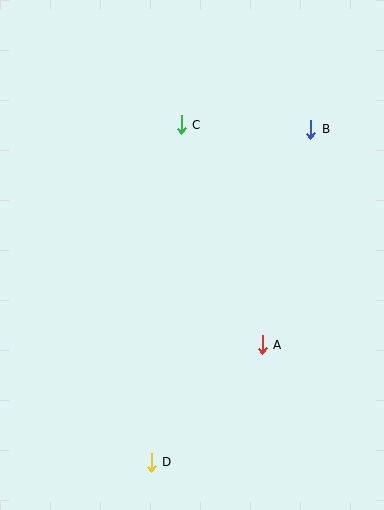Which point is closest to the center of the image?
Point A at (262, 345) is closest to the center.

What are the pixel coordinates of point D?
Point D is at (151, 462).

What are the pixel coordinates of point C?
Point C is at (181, 125).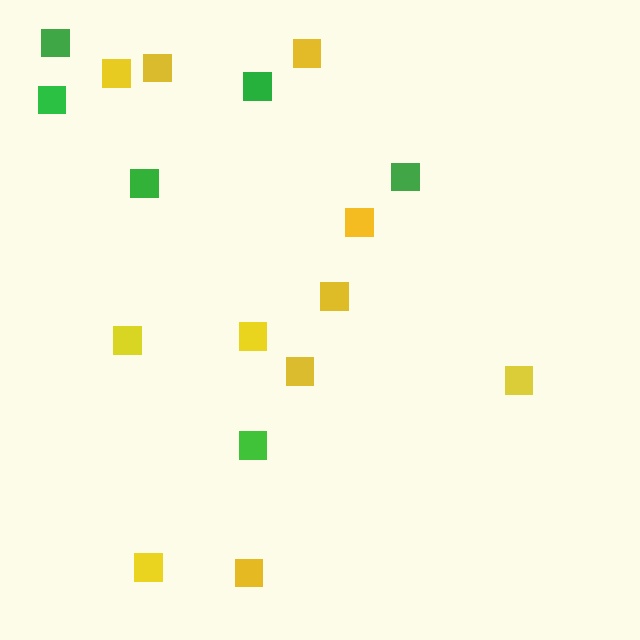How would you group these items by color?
There are 2 groups: one group of green squares (6) and one group of yellow squares (11).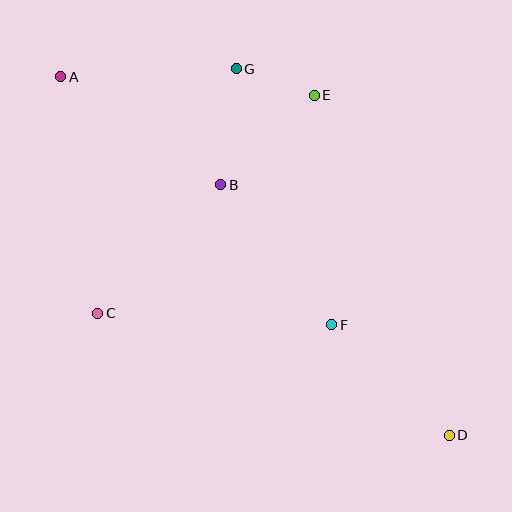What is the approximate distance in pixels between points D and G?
The distance between D and G is approximately 424 pixels.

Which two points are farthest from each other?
Points A and D are farthest from each other.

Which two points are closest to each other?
Points E and G are closest to each other.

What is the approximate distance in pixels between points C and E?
The distance between C and E is approximately 307 pixels.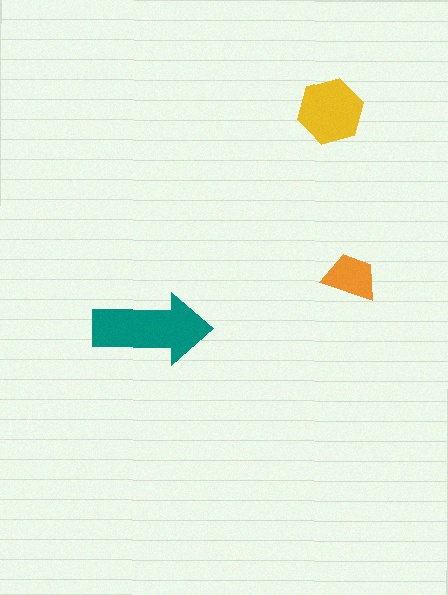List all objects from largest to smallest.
The teal arrow, the yellow hexagon, the orange trapezoid.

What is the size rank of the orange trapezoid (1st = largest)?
3rd.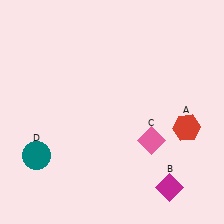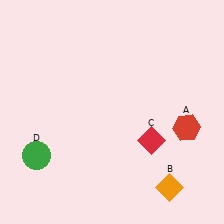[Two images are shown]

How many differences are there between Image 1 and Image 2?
There are 3 differences between the two images.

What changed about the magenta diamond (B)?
In Image 1, B is magenta. In Image 2, it changed to orange.